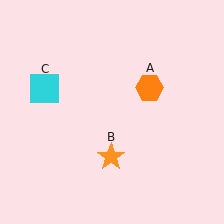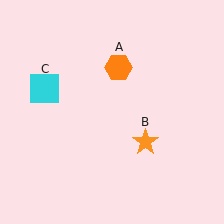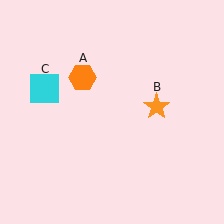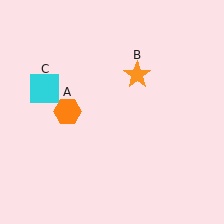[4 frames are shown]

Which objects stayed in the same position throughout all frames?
Cyan square (object C) remained stationary.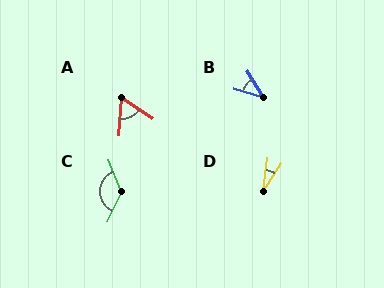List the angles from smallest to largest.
D (25°), B (42°), A (60°), C (133°).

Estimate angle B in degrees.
Approximately 42 degrees.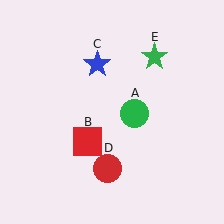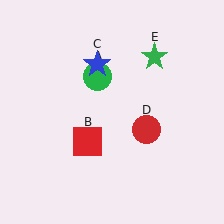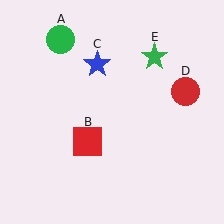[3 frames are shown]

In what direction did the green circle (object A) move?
The green circle (object A) moved up and to the left.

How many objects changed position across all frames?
2 objects changed position: green circle (object A), red circle (object D).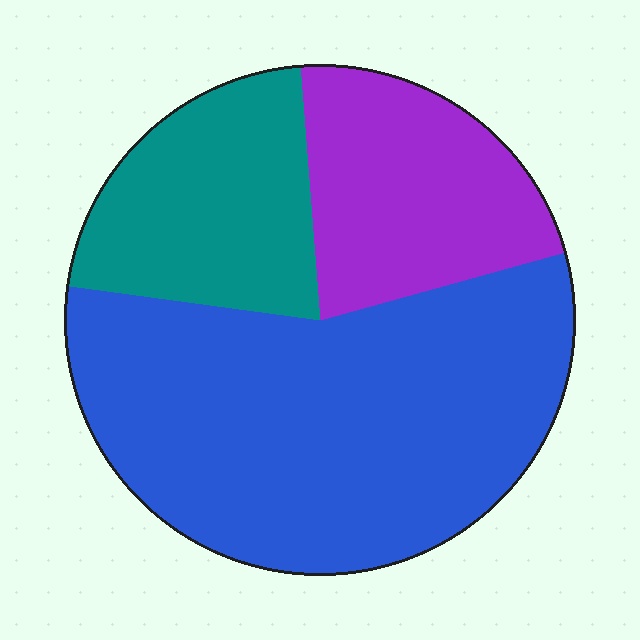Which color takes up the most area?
Blue, at roughly 55%.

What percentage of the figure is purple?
Purple takes up less than a quarter of the figure.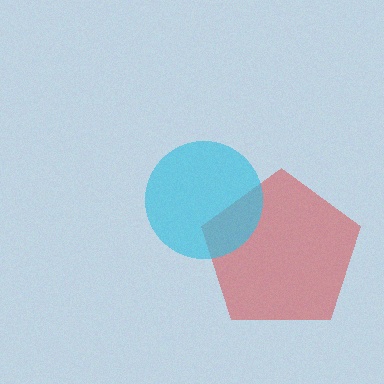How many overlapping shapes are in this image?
There are 2 overlapping shapes in the image.